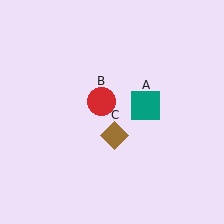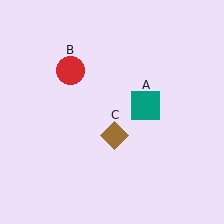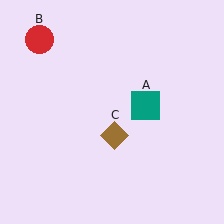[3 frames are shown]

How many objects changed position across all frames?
1 object changed position: red circle (object B).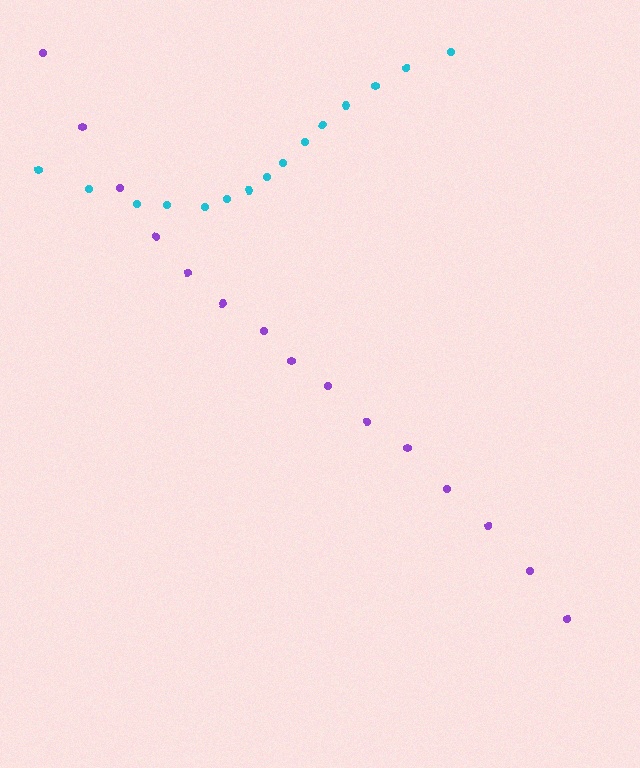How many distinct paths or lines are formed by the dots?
There are 2 distinct paths.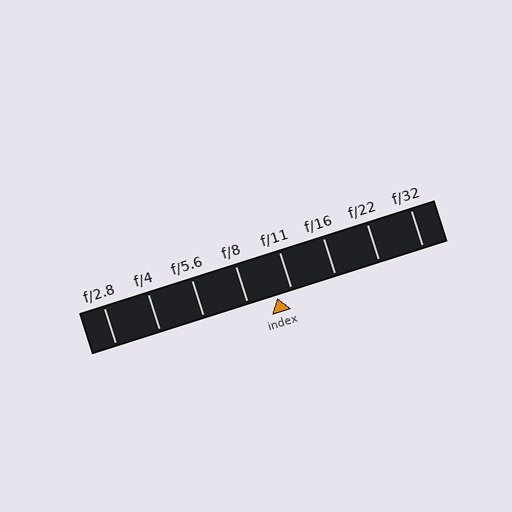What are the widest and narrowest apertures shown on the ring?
The widest aperture shown is f/2.8 and the narrowest is f/32.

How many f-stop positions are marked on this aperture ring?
There are 8 f-stop positions marked.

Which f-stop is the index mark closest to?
The index mark is closest to f/11.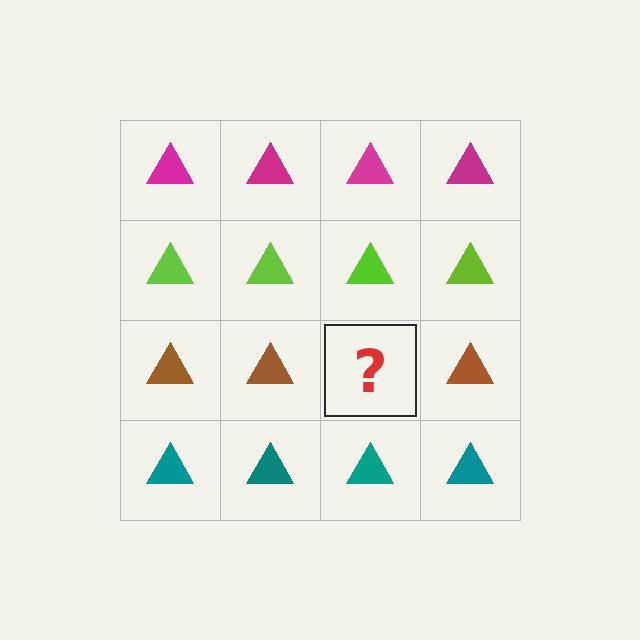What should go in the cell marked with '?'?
The missing cell should contain a brown triangle.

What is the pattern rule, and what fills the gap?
The rule is that each row has a consistent color. The gap should be filled with a brown triangle.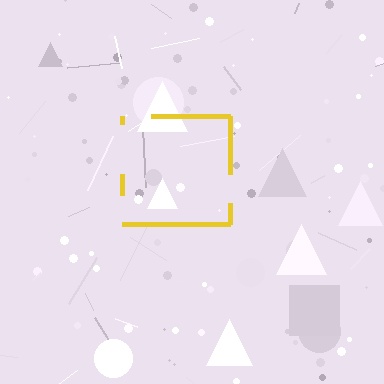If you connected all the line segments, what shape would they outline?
They would outline a square.